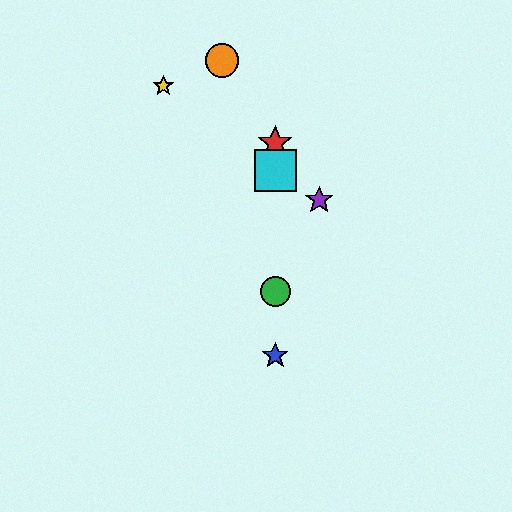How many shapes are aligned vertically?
4 shapes (the red star, the blue star, the green circle, the cyan square) are aligned vertically.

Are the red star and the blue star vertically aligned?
Yes, both are at x≈275.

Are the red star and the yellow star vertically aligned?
No, the red star is at x≈275 and the yellow star is at x≈163.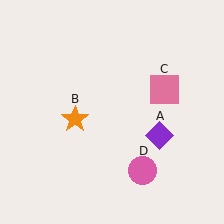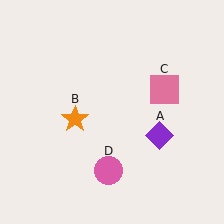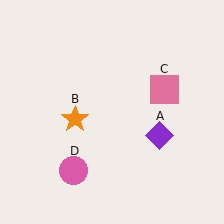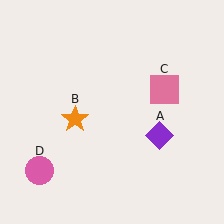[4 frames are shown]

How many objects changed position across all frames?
1 object changed position: pink circle (object D).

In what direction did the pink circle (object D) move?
The pink circle (object D) moved left.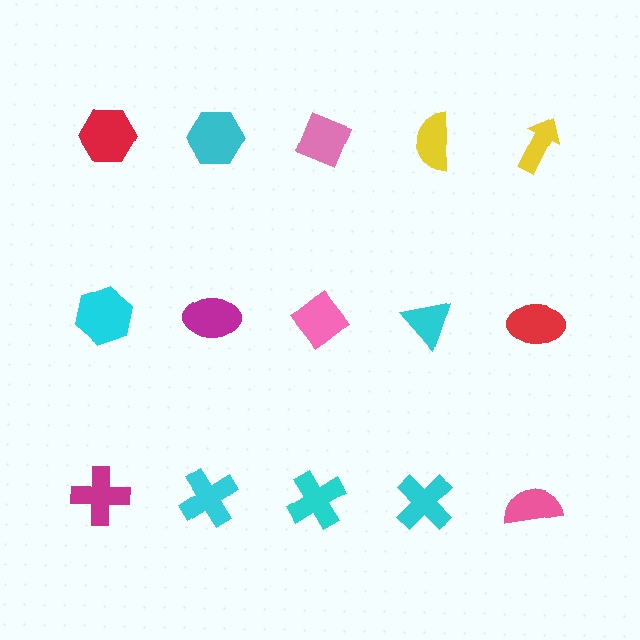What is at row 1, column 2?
A cyan hexagon.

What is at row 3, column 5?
A pink semicircle.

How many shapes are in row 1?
5 shapes.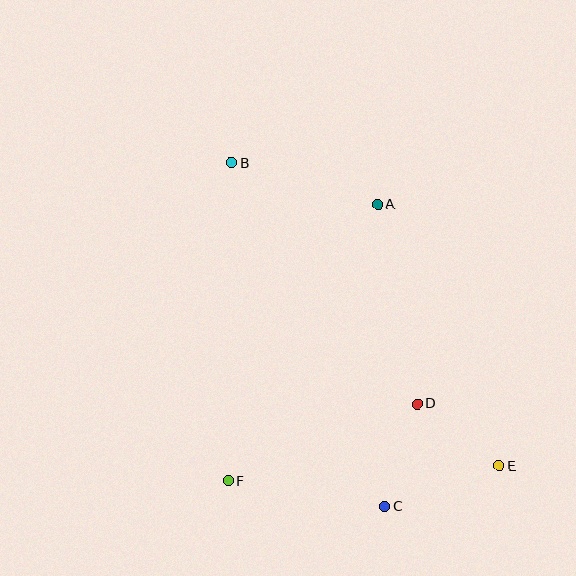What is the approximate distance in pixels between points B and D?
The distance between B and D is approximately 305 pixels.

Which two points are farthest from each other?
Points B and E are farthest from each other.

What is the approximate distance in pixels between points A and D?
The distance between A and D is approximately 203 pixels.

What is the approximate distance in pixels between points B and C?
The distance between B and C is approximately 377 pixels.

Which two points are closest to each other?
Points D and E are closest to each other.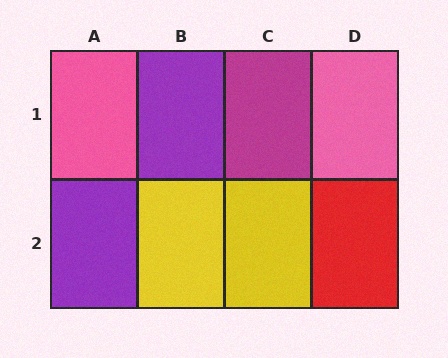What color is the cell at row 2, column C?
Yellow.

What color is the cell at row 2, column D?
Red.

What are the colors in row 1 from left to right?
Pink, purple, magenta, pink.